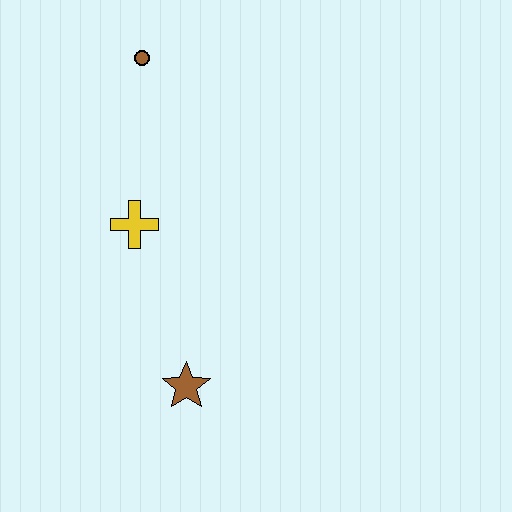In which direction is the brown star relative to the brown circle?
The brown star is below the brown circle.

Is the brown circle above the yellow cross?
Yes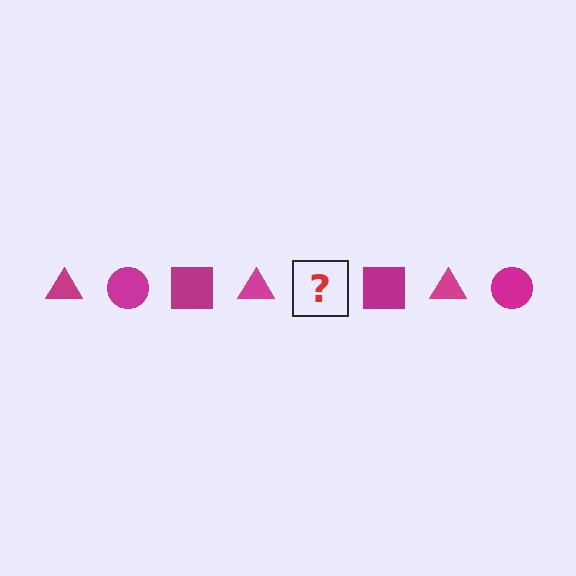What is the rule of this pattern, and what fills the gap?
The rule is that the pattern cycles through triangle, circle, square shapes in magenta. The gap should be filled with a magenta circle.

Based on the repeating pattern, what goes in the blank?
The blank should be a magenta circle.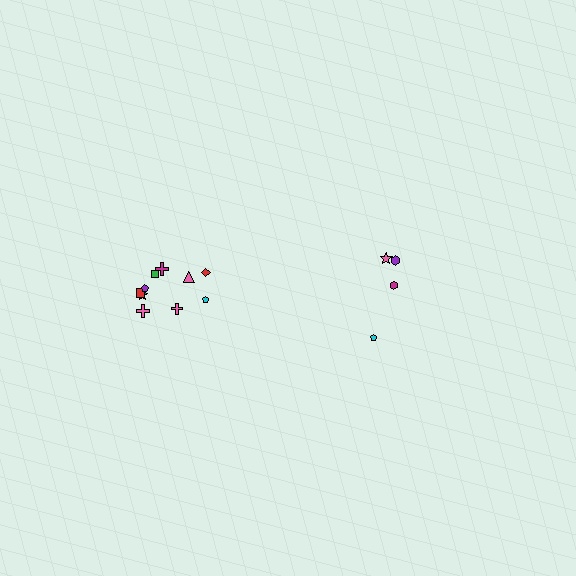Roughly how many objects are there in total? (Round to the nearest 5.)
Roughly 15 objects in total.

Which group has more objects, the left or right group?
The left group.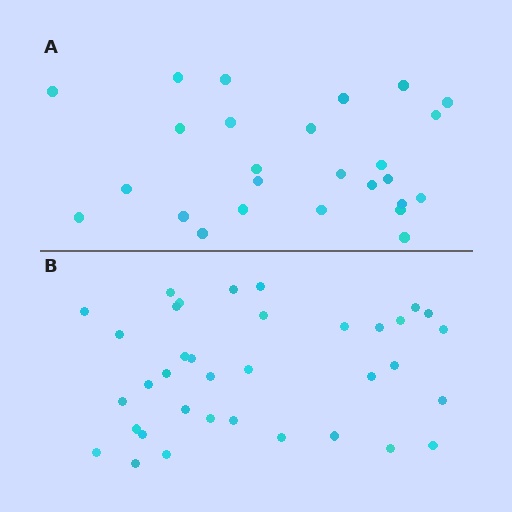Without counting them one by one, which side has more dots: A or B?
Region B (the bottom region) has more dots.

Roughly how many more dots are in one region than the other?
Region B has roughly 10 or so more dots than region A.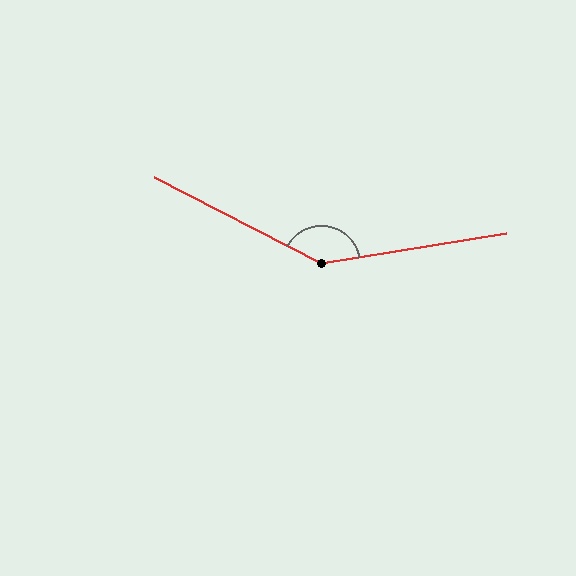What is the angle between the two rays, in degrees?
Approximately 143 degrees.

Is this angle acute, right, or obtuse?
It is obtuse.